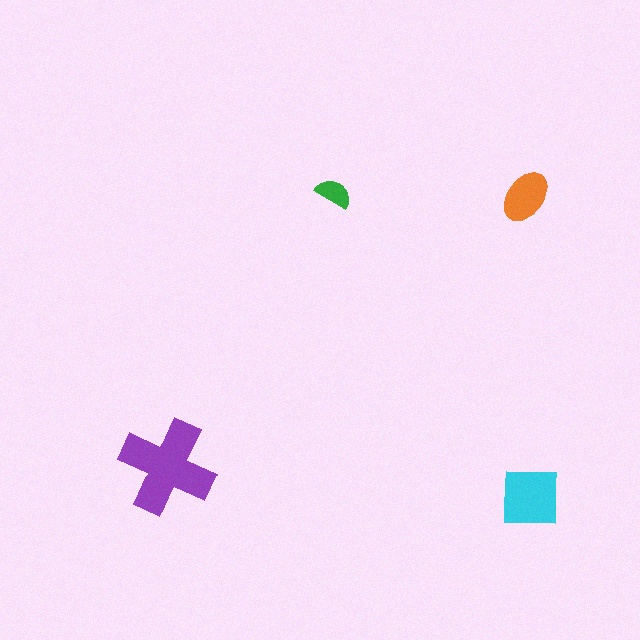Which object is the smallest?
The green semicircle.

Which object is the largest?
The purple cross.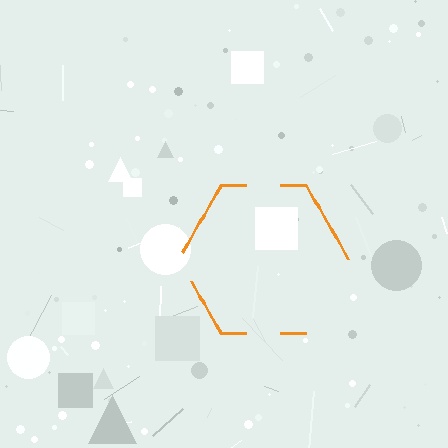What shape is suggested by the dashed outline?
The dashed outline suggests a hexagon.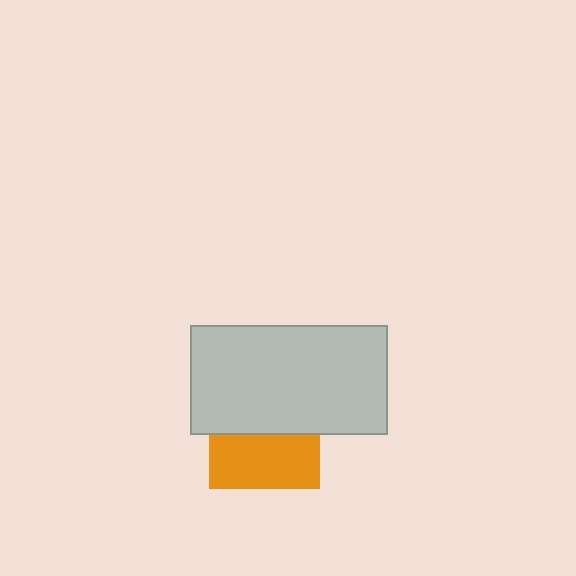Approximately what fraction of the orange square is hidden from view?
Roughly 52% of the orange square is hidden behind the light gray rectangle.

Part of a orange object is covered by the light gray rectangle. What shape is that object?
It is a square.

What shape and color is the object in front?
The object in front is a light gray rectangle.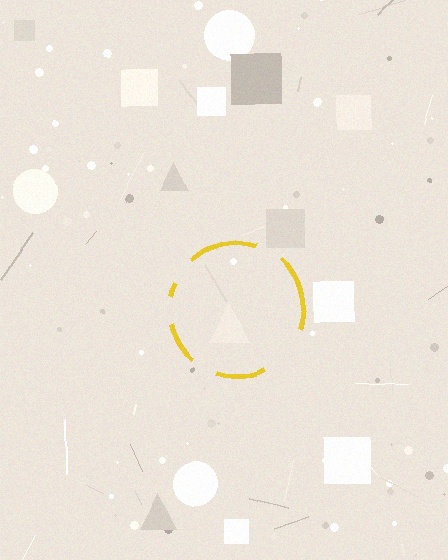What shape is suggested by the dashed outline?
The dashed outline suggests a circle.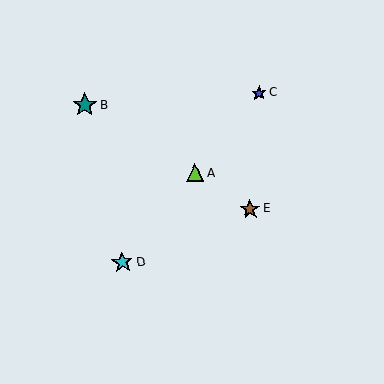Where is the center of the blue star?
The center of the blue star is at (259, 93).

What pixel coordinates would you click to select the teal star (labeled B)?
Click at (85, 105) to select the teal star B.